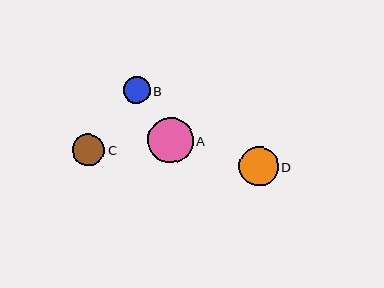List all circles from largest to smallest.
From largest to smallest: A, D, C, B.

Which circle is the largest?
Circle A is the largest with a size of approximately 45 pixels.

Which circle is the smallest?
Circle B is the smallest with a size of approximately 27 pixels.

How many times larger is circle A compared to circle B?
Circle A is approximately 1.7 times the size of circle B.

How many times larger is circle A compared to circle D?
Circle A is approximately 1.2 times the size of circle D.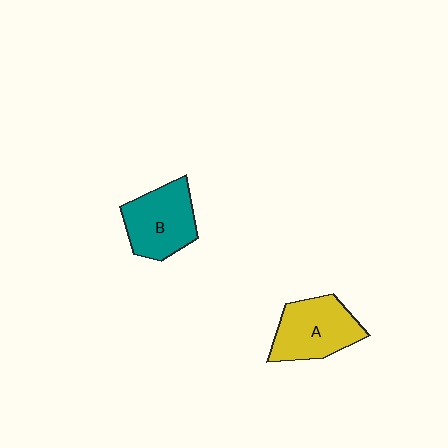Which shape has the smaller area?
Shape B (teal).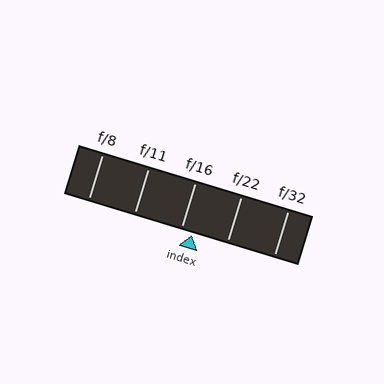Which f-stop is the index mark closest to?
The index mark is closest to f/16.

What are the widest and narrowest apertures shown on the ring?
The widest aperture shown is f/8 and the narrowest is f/32.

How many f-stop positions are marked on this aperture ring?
There are 5 f-stop positions marked.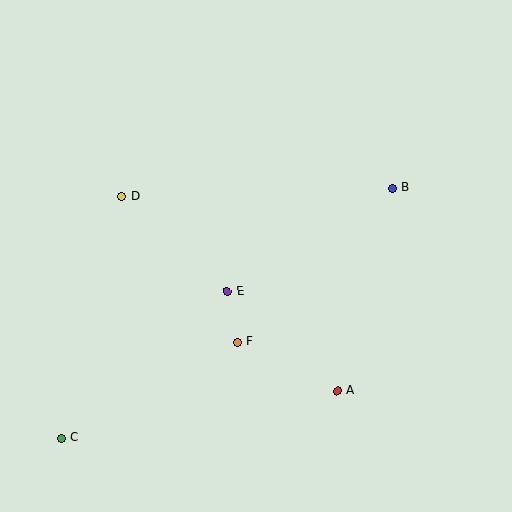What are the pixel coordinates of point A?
Point A is at (337, 391).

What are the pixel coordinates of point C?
Point C is at (61, 438).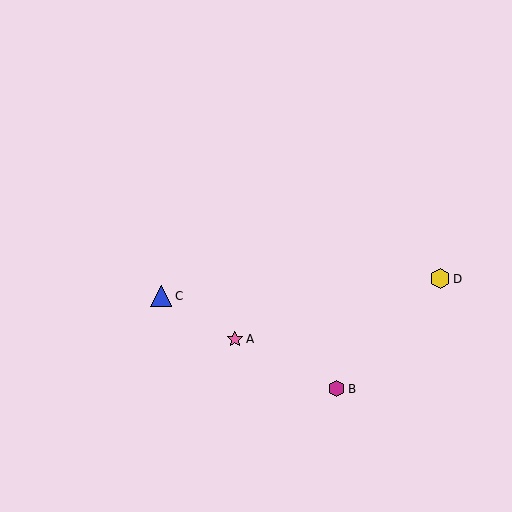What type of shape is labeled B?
Shape B is a magenta hexagon.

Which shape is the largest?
The blue triangle (labeled C) is the largest.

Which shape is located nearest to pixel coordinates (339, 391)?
The magenta hexagon (labeled B) at (337, 389) is nearest to that location.